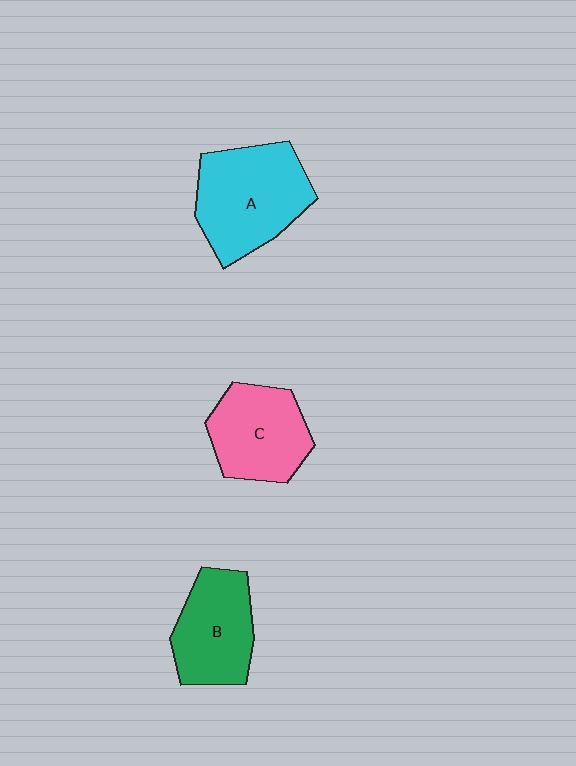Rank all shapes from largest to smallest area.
From largest to smallest: A (cyan), C (pink), B (green).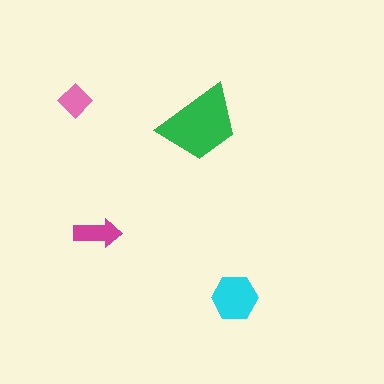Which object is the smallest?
The pink diamond.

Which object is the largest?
The green trapezoid.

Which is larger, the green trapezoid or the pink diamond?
The green trapezoid.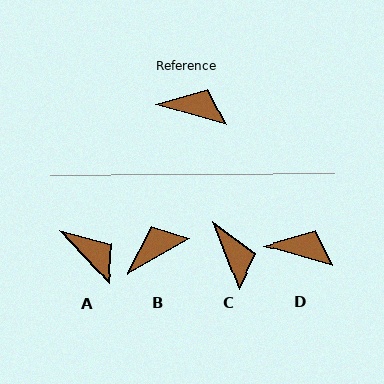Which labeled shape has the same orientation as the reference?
D.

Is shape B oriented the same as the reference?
No, it is off by about 46 degrees.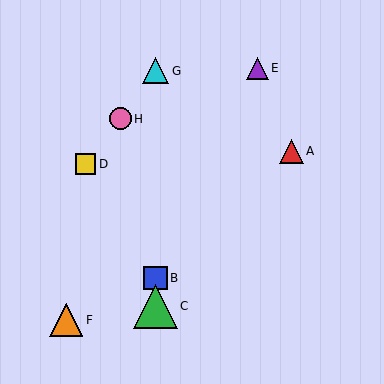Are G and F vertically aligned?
No, G is at x≈156 and F is at x≈66.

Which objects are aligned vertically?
Objects B, C, G are aligned vertically.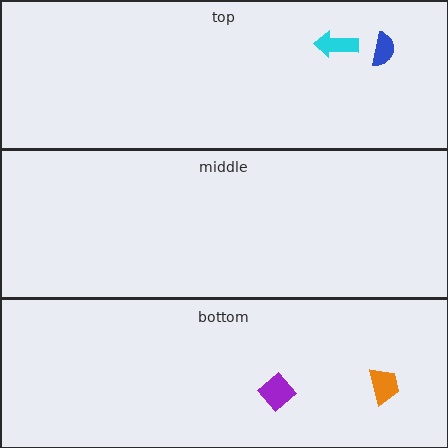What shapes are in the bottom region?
The purple diamond, the orange trapezoid.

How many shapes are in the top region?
2.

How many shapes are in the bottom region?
2.